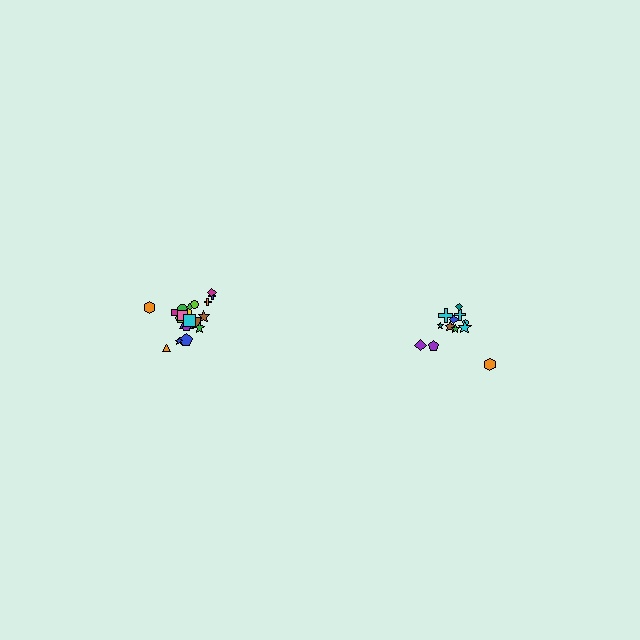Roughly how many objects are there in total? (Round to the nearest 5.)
Roughly 35 objects in total.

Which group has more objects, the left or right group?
The left group.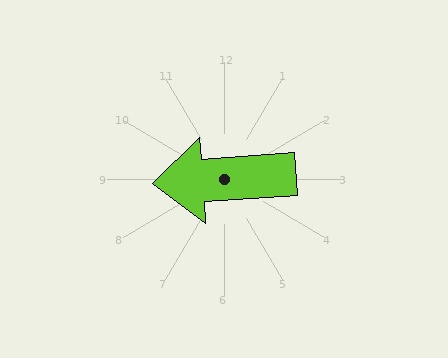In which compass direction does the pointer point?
West.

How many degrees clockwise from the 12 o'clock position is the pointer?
Approximately 266 degrees.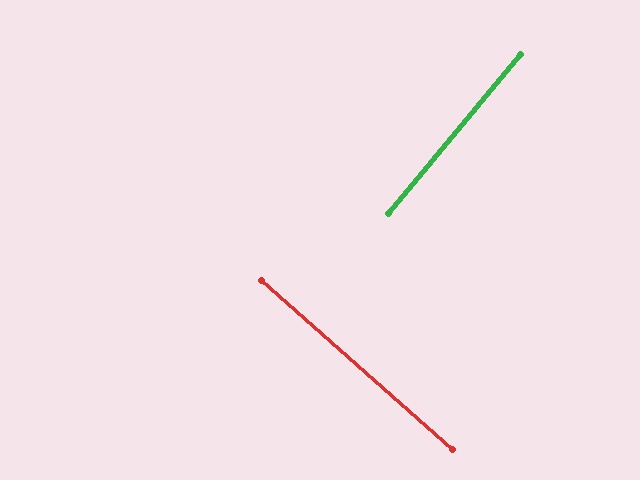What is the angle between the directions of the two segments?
Approximately 88 degrees.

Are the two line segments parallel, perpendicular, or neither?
Perpendicular — they meet at approximately 88°.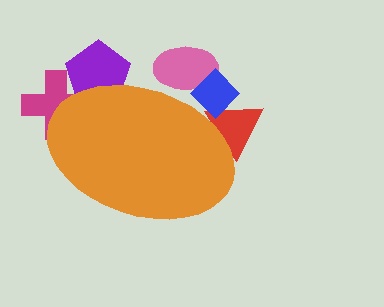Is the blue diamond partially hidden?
Yes, the blue diamond is partially hidden behind the orange ellipse.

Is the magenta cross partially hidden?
Yes, the magenta cross is partially hidden behind the orange ellipse.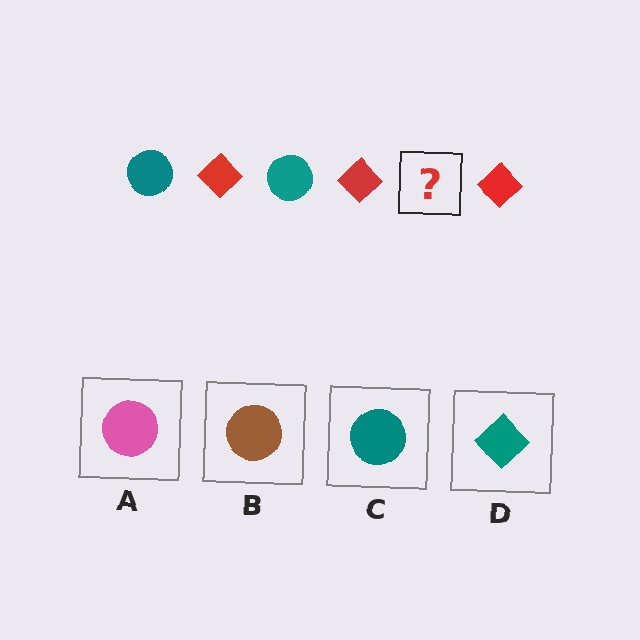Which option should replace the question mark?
Option C.